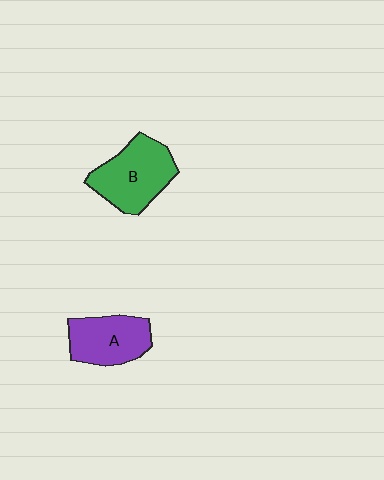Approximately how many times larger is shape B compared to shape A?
Approximately 1.2 times.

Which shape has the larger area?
Shape B (green).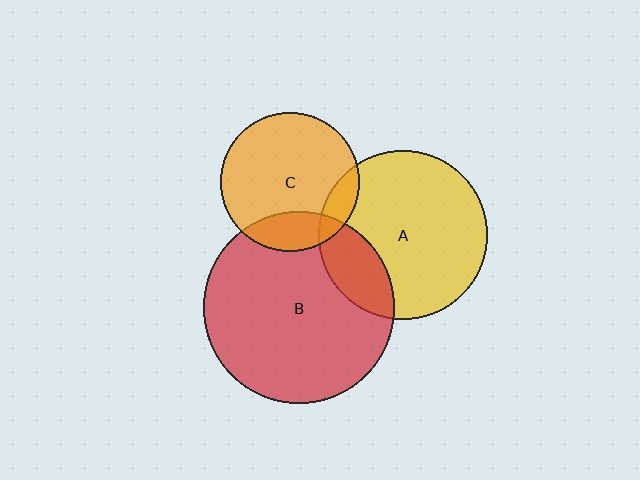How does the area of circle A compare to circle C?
Approximately 1.5 times.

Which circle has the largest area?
Circle B (red).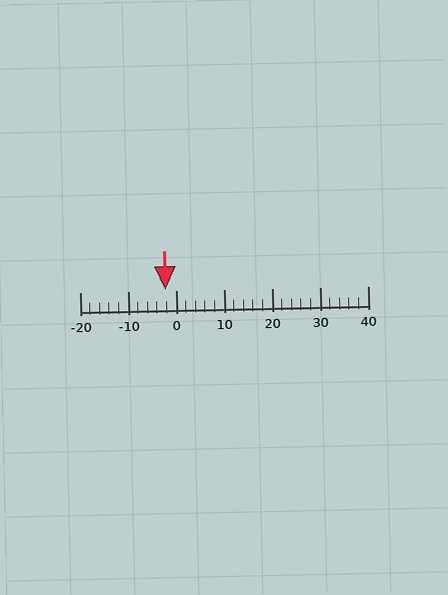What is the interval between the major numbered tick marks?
The major tick marks are spaced 10 units apart.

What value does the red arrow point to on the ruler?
The red arrow points to approximately -2.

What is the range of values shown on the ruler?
The ruler shows values from -20 to 40.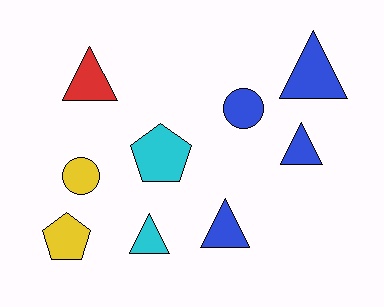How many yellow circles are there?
There is 1 yellow circle.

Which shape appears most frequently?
Triangle, with 5 objects.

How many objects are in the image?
There are 9 objects.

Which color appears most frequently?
Blue, with 4 objects.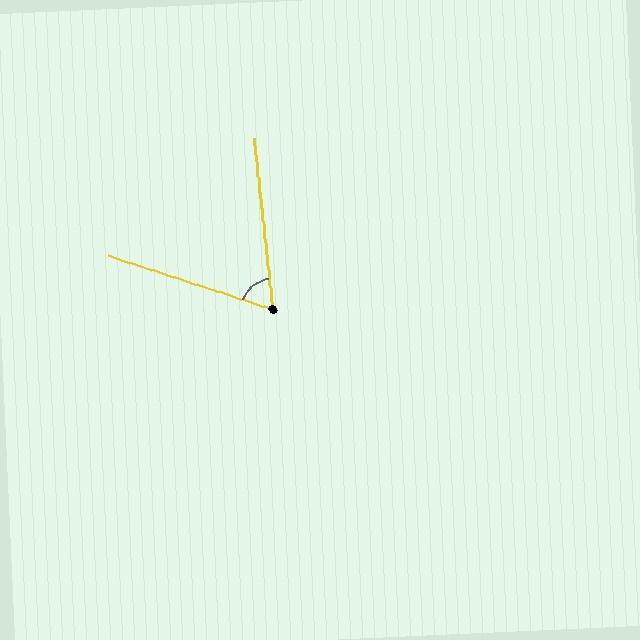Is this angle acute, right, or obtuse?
It is acute.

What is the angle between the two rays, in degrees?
Approximately 66 degrees.